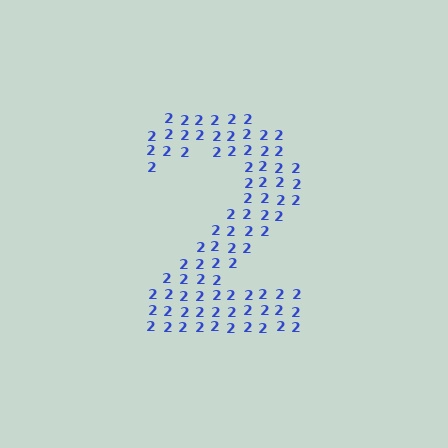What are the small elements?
The small elements are digit 2's.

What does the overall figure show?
The overall figure shows the digit 2.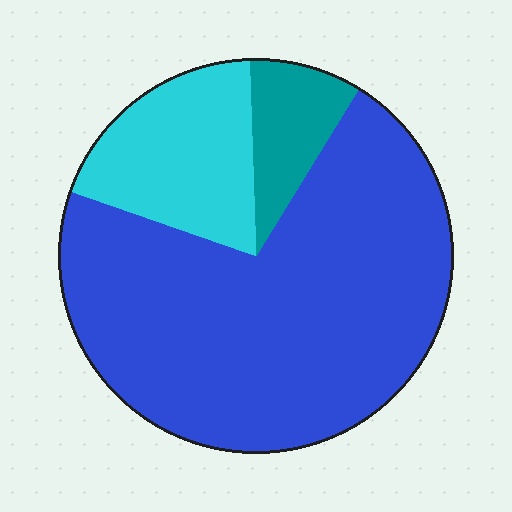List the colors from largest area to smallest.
From largest to smallest: blue, cyan, teal.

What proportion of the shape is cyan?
Cyan takes up about one fifth (1/5) of the shape.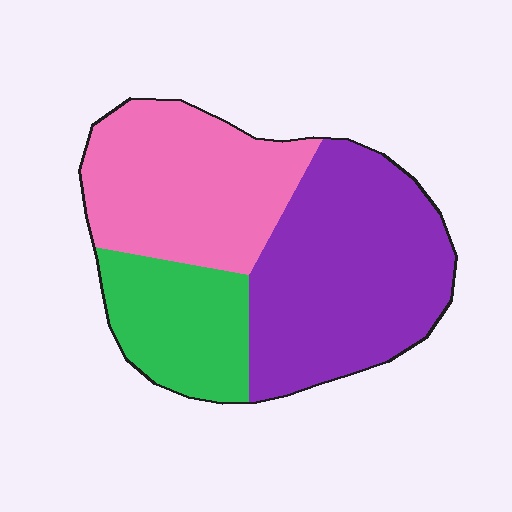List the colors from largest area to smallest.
From largest to smallest: purple, pink, green.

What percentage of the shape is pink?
Pink covers 34% of the shape.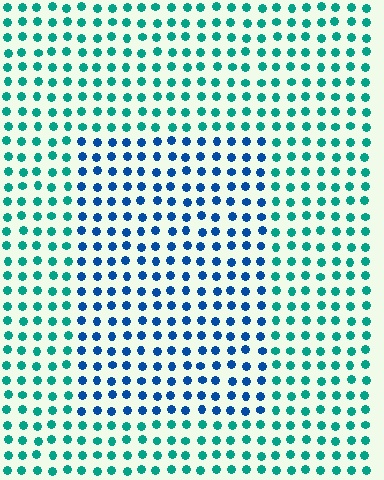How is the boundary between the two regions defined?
The boundary is defined purely by a slight shift in hue (about 44 degrees). Spacing, size, and orientation are identical on both sides.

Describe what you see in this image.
The image is filled with small teal elements in a uniform arrangement. A rectangle-shaped region is visible where the elements are tinted to a slightly different hue, forming a subtle color boundary.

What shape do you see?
I see a rectangle.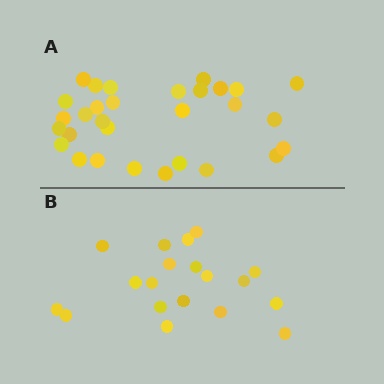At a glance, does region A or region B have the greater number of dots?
Region A (the top region) has more dots.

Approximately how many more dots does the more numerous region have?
Region A has roughly 12 or so more dots than region B.